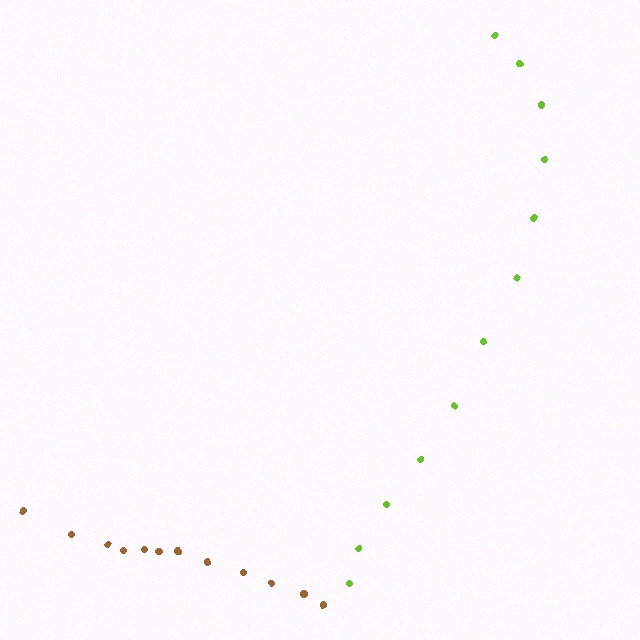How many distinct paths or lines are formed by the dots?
There are 2 distinct paths.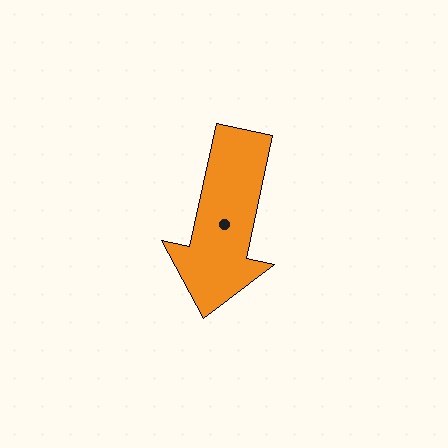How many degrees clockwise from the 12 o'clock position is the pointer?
Approximately 192 degrees.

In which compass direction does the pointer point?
South.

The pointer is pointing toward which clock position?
Roughly 6 o'clock.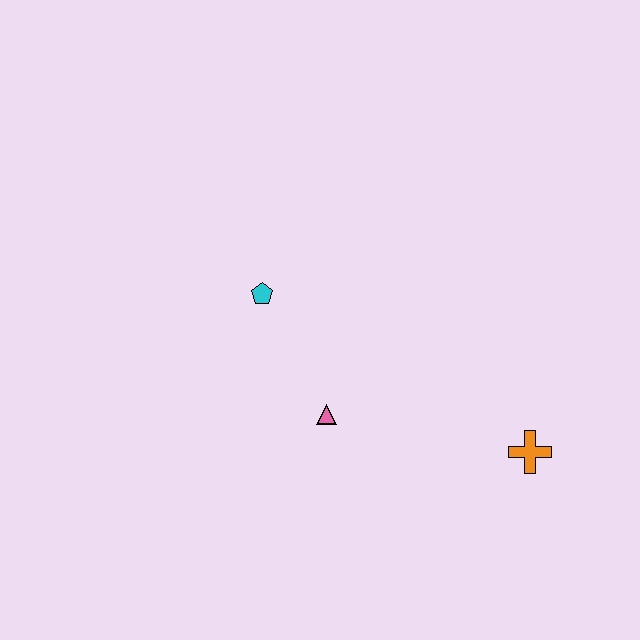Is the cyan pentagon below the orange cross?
No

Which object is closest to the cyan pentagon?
The pink triangle is closest to the cyan pentagon.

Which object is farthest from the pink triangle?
The orange cross is farthest from the pink triangle.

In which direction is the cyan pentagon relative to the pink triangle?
The cyan pentagon is above the pink triangle.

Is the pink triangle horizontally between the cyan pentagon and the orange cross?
Yes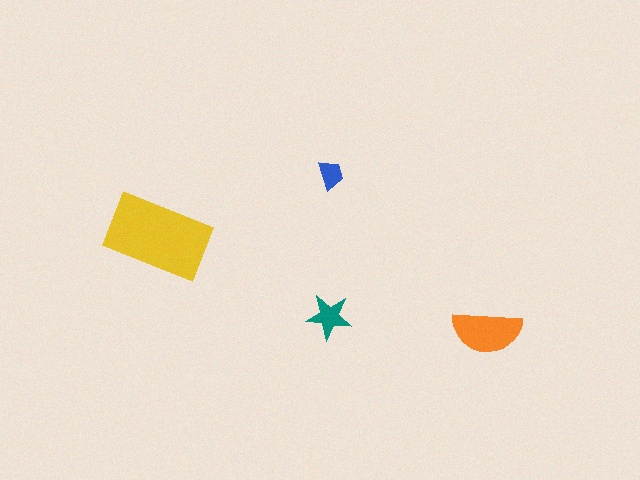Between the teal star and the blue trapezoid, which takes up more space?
The teal star.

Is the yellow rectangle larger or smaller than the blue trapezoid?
Larger.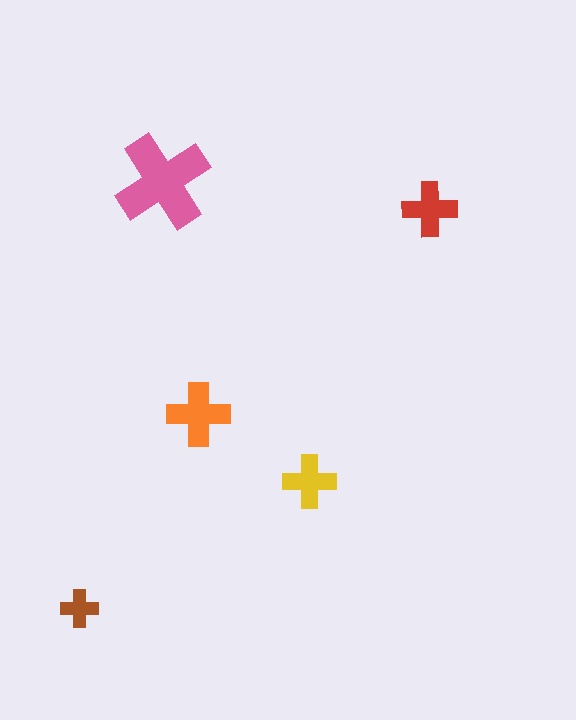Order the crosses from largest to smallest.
the pink one, the orange one, the red one, the yellow one, the brown one.